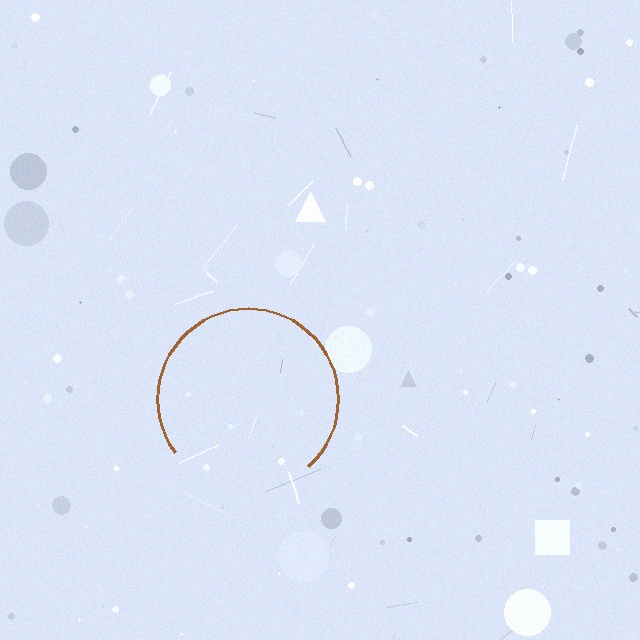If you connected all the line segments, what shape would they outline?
They would outline a circle.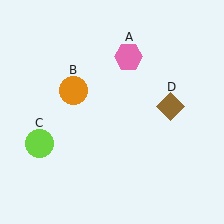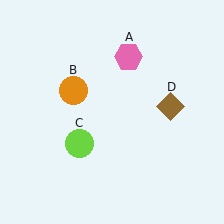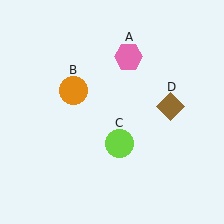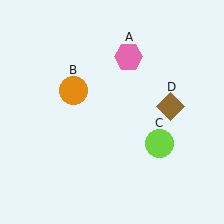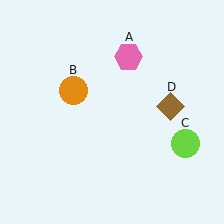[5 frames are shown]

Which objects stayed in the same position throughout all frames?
Pink hexagon (object A) and orange circle (object B) and brown diamond (object D) remained stationary.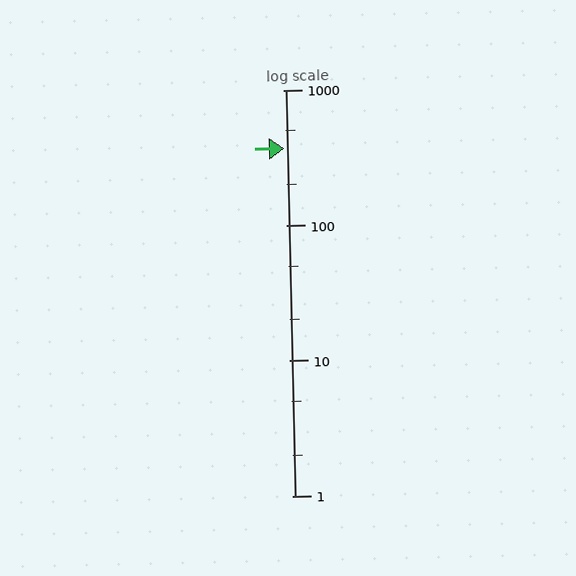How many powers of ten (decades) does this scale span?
The scale spans 3 decades, from 1 to 1000.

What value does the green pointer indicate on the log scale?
The pointer indicates approximately 370.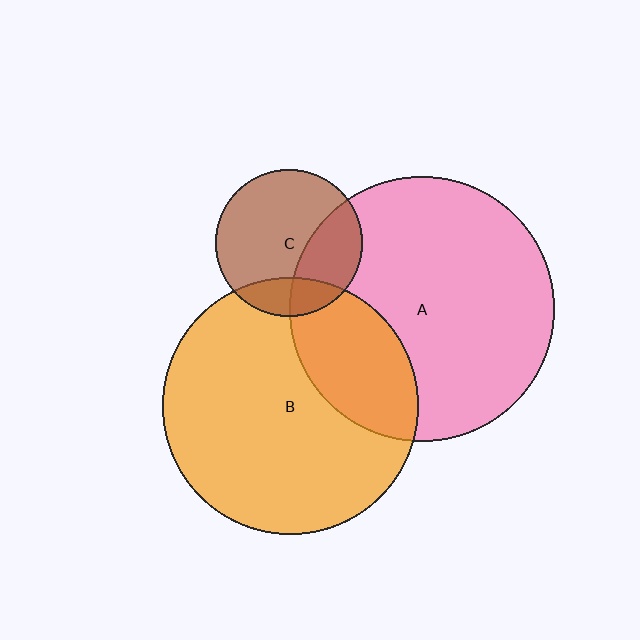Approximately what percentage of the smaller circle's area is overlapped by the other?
Approximately 30%.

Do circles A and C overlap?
Yes.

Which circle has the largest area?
Circle A (pink).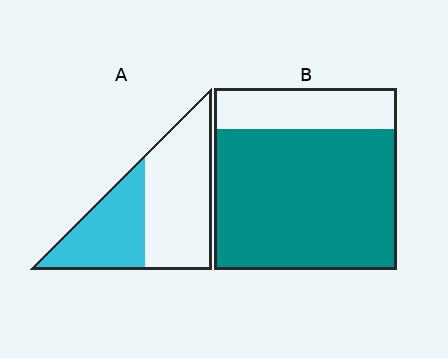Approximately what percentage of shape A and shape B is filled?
A is approximately 40% and B is approximately 75%.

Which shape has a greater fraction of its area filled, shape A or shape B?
Shape B.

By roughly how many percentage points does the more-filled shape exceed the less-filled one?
By roughly 35 percentage points (B over A).